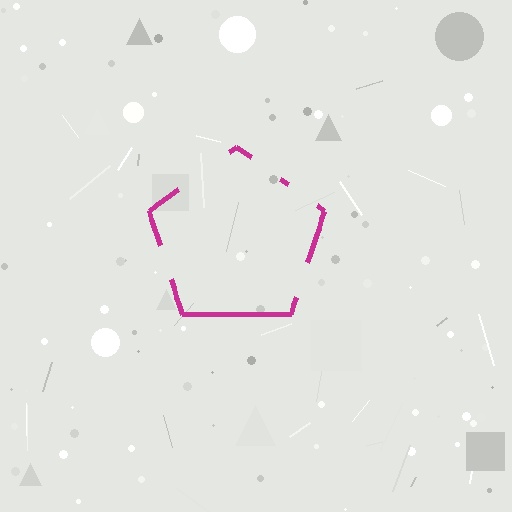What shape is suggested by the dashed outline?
The dashed outline suggests a pentagon.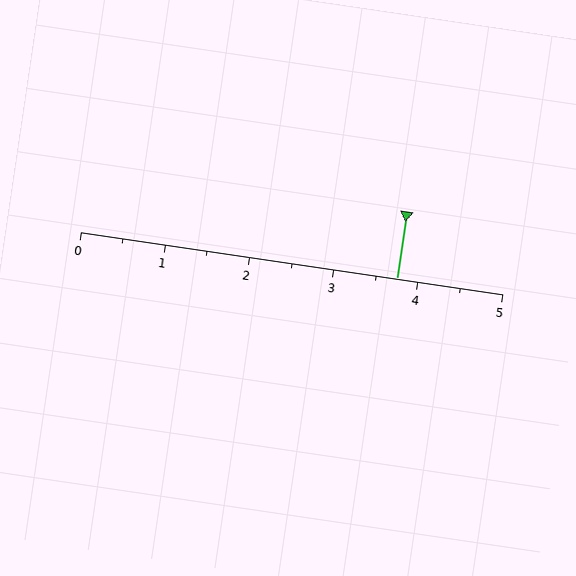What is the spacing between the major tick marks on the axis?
The major ticks are spaced 1 apart.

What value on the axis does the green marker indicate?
The marker indicates approximately 3.8.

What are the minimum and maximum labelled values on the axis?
The axis runs from 0 to 5.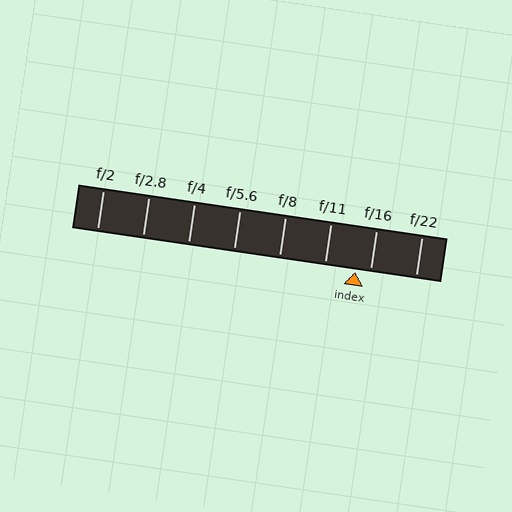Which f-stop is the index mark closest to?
The index mark is closest to f/16.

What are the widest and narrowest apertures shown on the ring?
The widest aperture shown is f/2 and the narrowest is f/22.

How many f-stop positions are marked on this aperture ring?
There are 8 f-stop positions marked.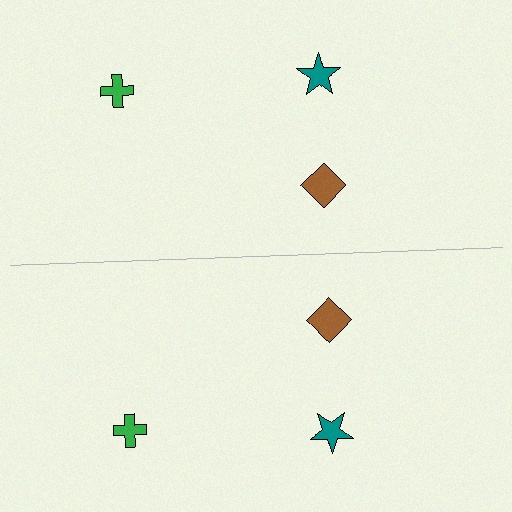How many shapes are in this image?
There are 6 shapes in this image.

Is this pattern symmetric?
Yes, this pattern has bilateral (reflection) symmetry.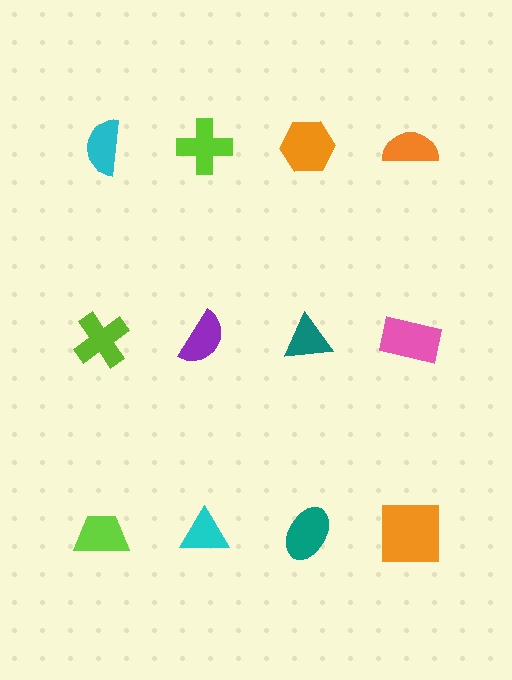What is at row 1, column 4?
An orange semicircle.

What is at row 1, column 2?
A lime cross.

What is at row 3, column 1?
A lime trapezoid.